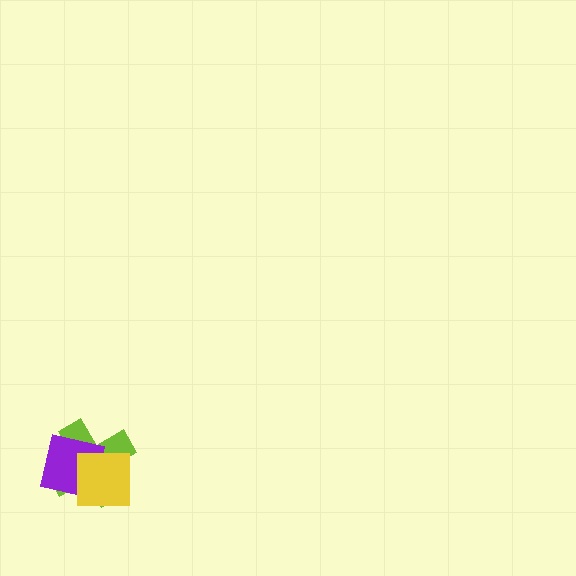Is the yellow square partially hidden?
No, no other shape covers it.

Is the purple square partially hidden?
Yes, it is partially covered by another shape.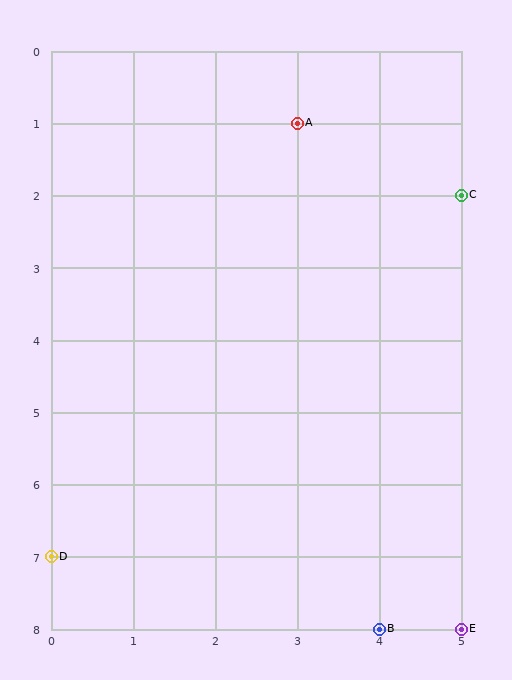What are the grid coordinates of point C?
Point C is at grid coordinates (5, 2).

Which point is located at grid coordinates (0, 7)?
Point D is at (0, 7).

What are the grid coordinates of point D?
Point D is at grid coordinates (0, 7).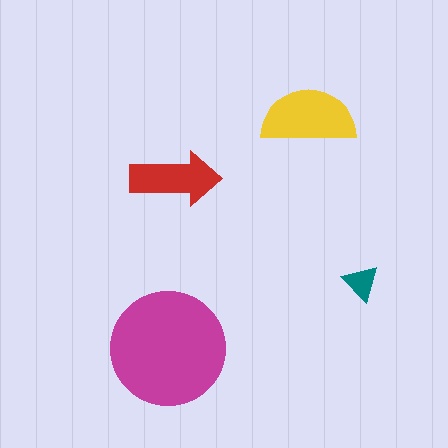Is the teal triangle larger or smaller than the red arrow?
Smaller.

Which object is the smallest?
The teal triangle.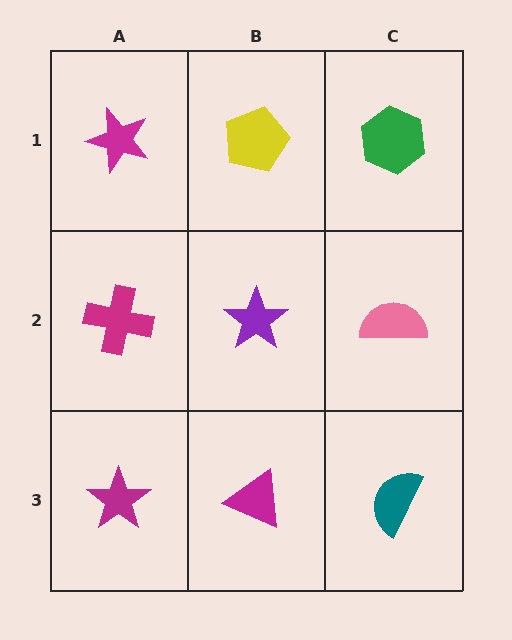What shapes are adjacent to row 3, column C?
A pink semicircle (row 2, column C), a magenta triangle (row 3, column B).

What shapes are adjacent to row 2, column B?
A yellow pentagon (row 1, column B), a magenta triangle (row 3, column B), a magenta cross (row 2, column A), a pink semicircle (row 2, column C).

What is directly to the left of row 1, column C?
A yellow pentagon.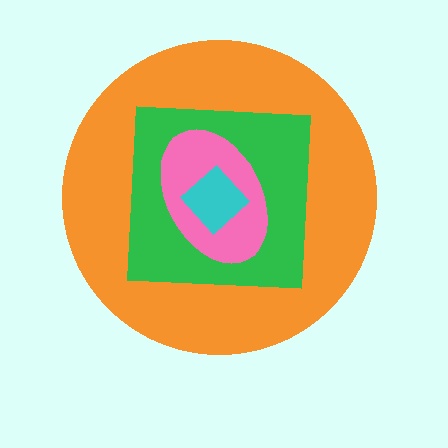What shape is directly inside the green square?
The pink ellipse.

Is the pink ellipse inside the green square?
Yes.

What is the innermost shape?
The cyan diamond.